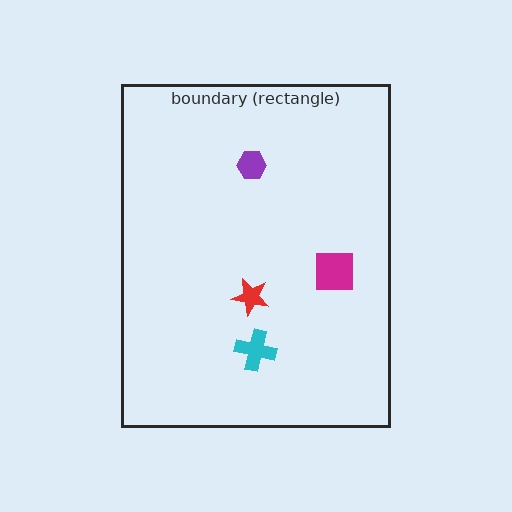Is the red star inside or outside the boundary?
Inside.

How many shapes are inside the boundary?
4 inside, 0 outside.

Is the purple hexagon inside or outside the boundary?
Inside.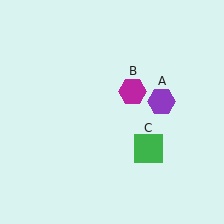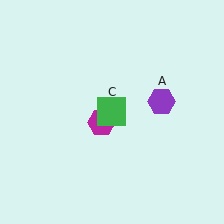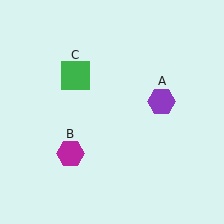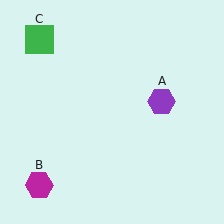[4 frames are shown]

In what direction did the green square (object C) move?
The green square (object C) moved up and to the left.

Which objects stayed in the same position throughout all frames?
Purple hexagon (object A) remained stationary.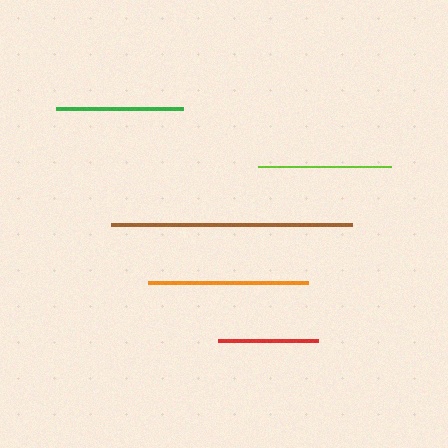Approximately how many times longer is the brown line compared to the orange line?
The brown line is approximately 1.5 times the length of the orange line.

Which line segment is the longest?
The brown line is the longest at approximately 241 pixels.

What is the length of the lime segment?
The lime segment is approximately 133 pixels long.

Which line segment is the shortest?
The red line is the shortest at approximately 101 pixels.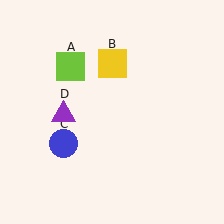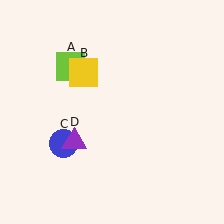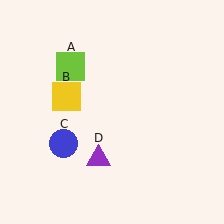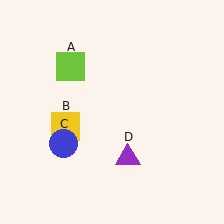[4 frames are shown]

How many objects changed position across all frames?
2 objects changed position: yellow square (object B), purple triangle (object D).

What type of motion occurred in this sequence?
The yellow square (object B), purple triangle (object D) rotated counterclockwise around the center of the scene.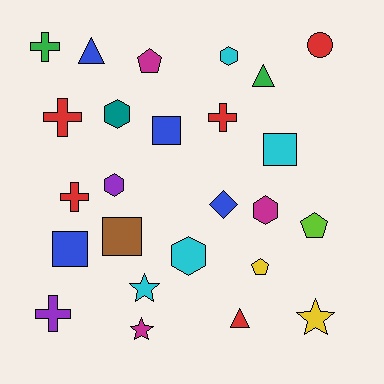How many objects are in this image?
There are 25 objects.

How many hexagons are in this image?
There are 5 hexagons.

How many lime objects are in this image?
There is 1 lime object.